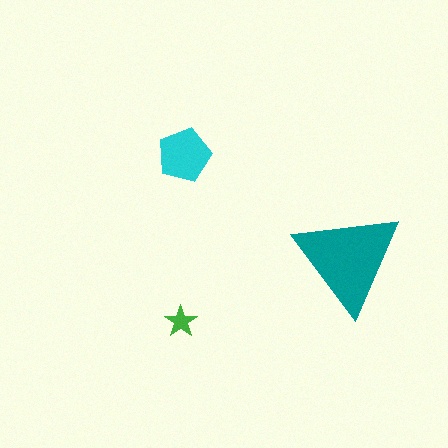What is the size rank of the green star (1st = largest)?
3rd.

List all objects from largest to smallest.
The teal triangle, the cyan pentagon, the green star.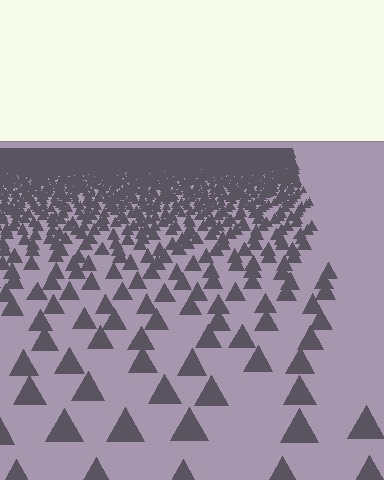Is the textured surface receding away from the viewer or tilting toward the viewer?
The surface is receding away from the viewer. Texture elements get smaller and denser toward the top.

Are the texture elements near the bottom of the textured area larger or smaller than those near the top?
Larger. Near the bottom, elements are closer to the viewer and appear at a bigger on-screen size.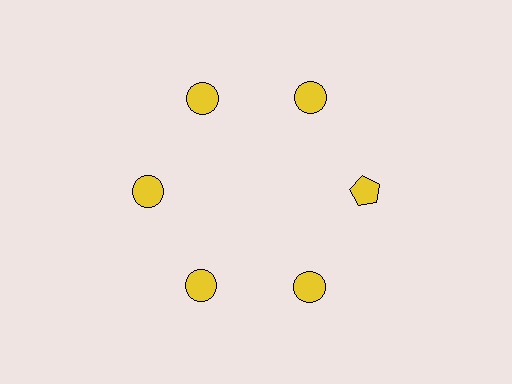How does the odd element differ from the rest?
It has a different shape: pentagon instead of circle.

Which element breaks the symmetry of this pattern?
The yellow pentagon at roughly the 3 o'clock position breaks the symmetry. All other shapes are yellow circles.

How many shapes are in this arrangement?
There are 6 shapes arranged in a ring pattern.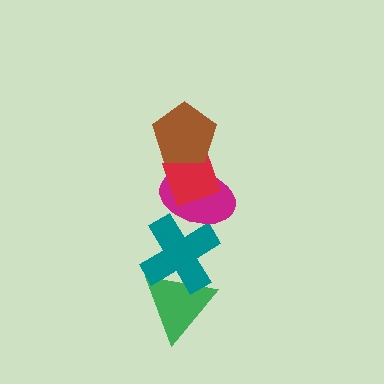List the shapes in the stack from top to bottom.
From top to bottom: the brown pentagon, the red diamond, the magenta ellipse, the teal cross, the green triangle.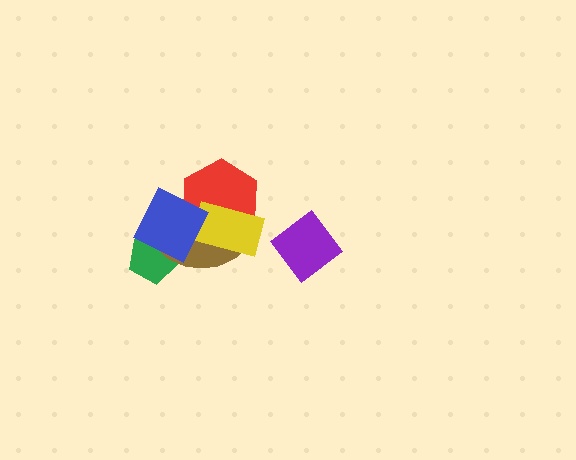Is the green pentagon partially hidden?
Yes, it is partially covered by another shape.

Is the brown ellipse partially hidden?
Yes, it is partially covered by another shape.